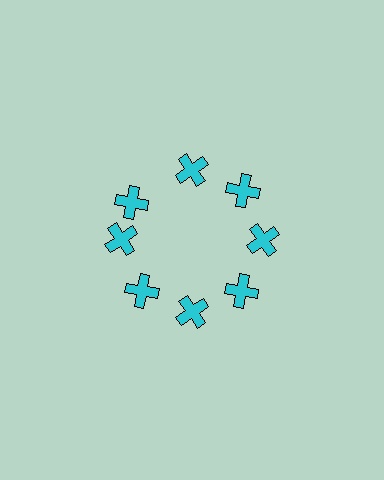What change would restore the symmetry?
The symmetry would be restored by rotating it back into even spacing with its neighbors so that all 8 crosses sit at equal angles and equal distance from the center.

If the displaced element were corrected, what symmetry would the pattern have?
It would have 8-fold rotational symmetry — the pattern would map onto itself every 45 degrees.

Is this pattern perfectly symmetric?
No. The 8 cyan crosses are arranged in a ring, but one element near the 10 o'clock position is rotated out of alignment along the ring, breaking the 8-fold rotational symmetry.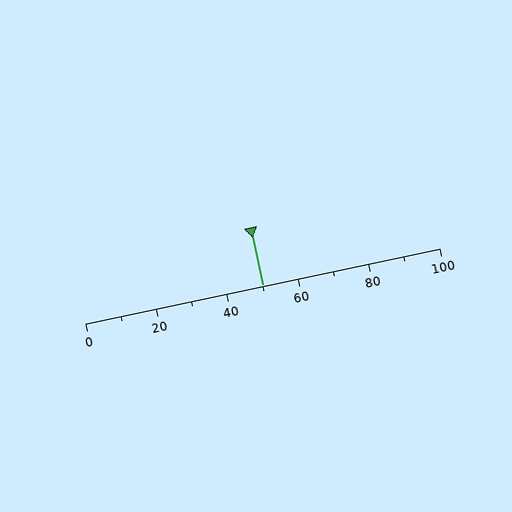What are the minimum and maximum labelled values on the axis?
The axis runs from 0 to 100.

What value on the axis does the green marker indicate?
The marker indicates approximately 50.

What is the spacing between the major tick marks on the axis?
The major ticks are spaced 20 apart.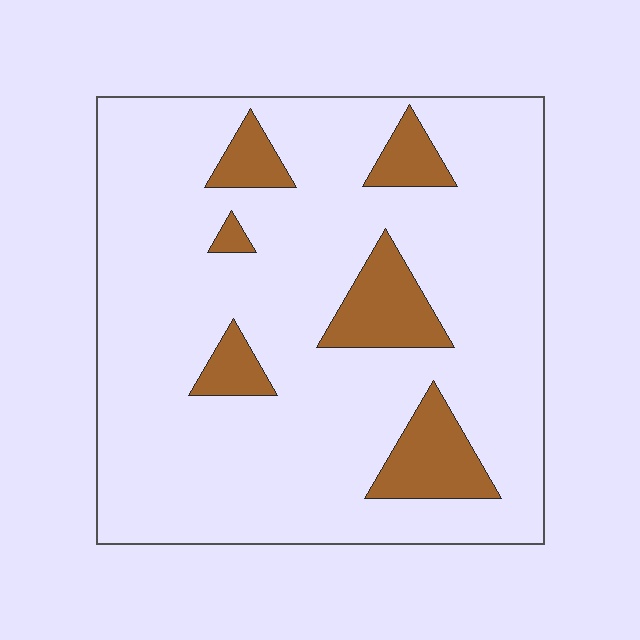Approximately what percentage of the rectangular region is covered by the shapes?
Approximately 15%.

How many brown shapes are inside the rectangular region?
6.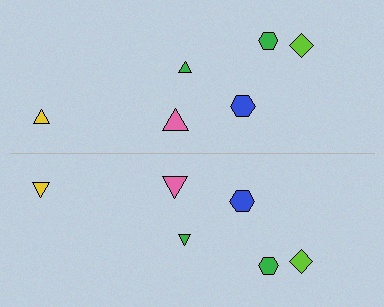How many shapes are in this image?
There are 12 shapes in this image.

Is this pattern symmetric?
Yes, this pattern has bilateral (reflection) symmetry.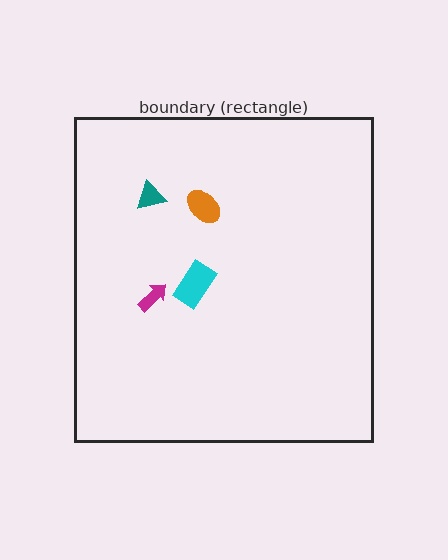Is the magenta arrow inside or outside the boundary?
Inside.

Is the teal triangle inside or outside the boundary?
Inside.